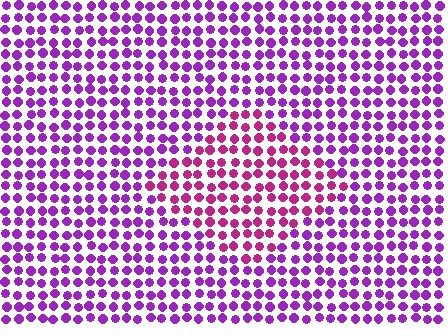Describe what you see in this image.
The image is filled with small purple elements in a uniform arrangement. A diamond-shaped region is visible where the elements are tinted to a slightly different hue, forming a subtle color boundary.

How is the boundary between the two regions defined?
The boundary is defined purely by a slight shift in hue (about 35 degrees). Spacing, size, and orientation are identical on both sides.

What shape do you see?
I see a diamond.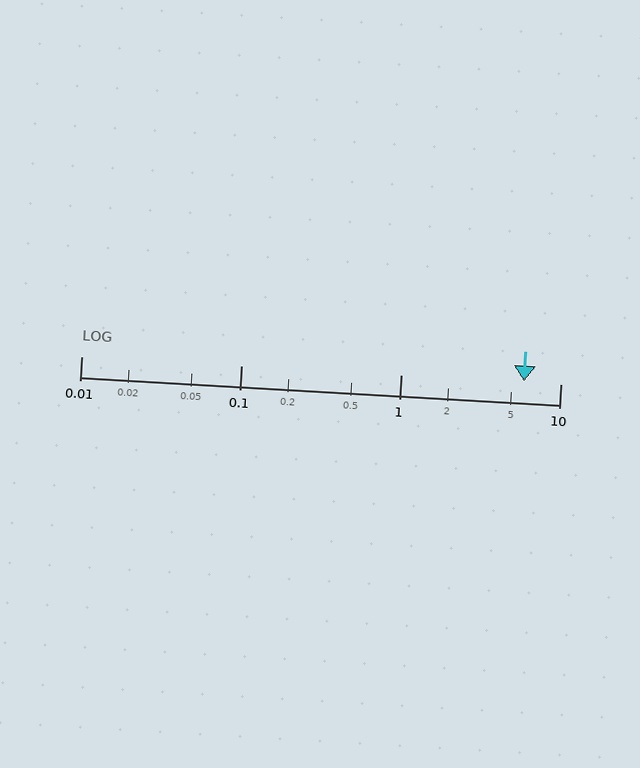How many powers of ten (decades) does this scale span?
The scale spans 3 decades, from 0.01 to 10.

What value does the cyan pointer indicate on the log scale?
The pointer indicates approximately 5.9.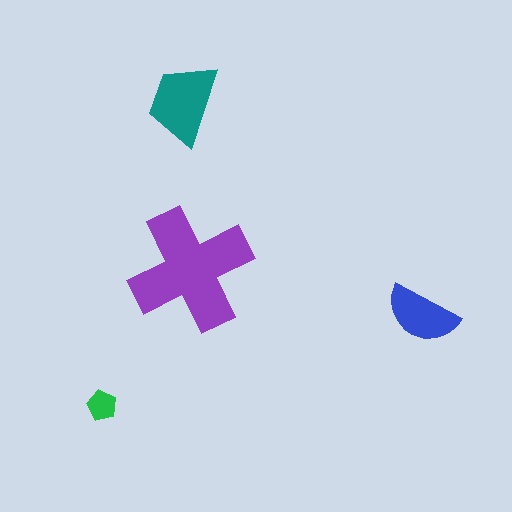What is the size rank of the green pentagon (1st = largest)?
4th.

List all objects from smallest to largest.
The green pentagon, the blue semicircle, the teal trapezoid, the purple cross.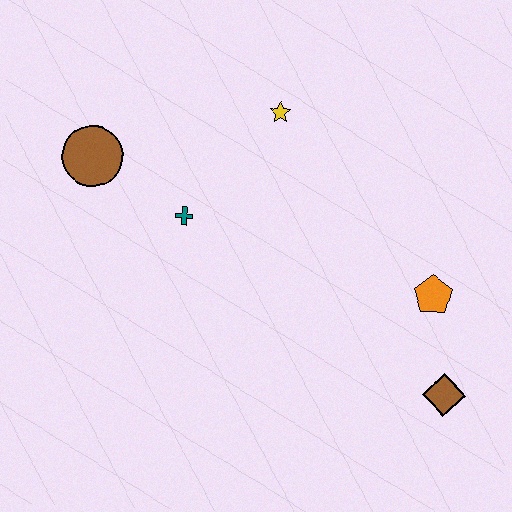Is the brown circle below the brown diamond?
No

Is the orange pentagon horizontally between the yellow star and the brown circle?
No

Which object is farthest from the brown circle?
The brown diamond is farthest from the brown circle.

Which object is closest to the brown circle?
The teal cross is closest to the brown circle.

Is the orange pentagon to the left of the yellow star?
No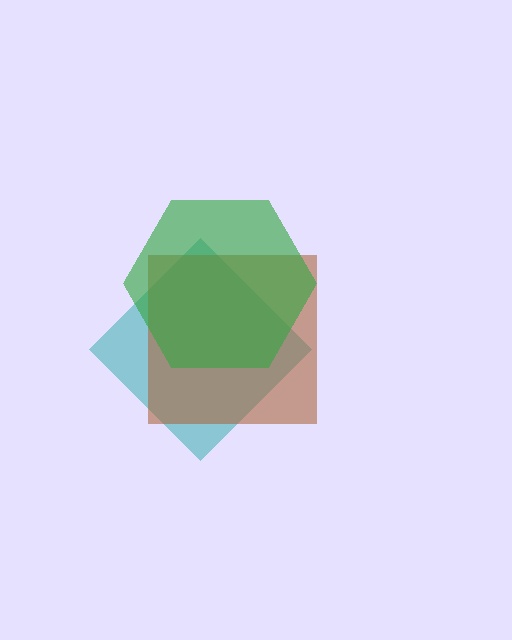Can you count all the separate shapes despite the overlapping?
Yes, there are 3 separate shapes.